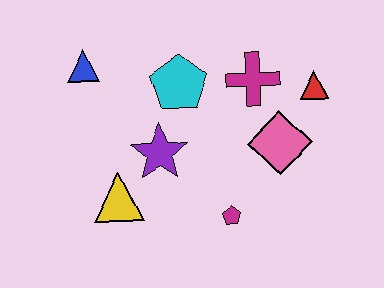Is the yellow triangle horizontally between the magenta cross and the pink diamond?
No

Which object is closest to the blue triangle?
The cyan pentagon is closest to the blue triangle.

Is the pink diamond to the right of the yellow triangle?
Yes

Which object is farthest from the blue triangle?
The red triangle is farthest from the blue triangle.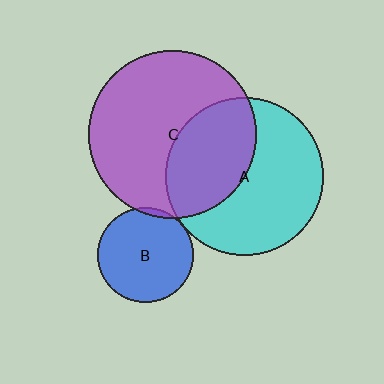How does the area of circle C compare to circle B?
Approximately 3.1 times.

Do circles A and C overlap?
Yes.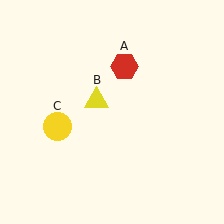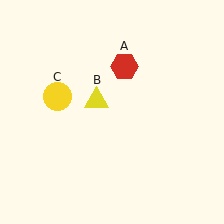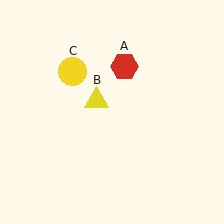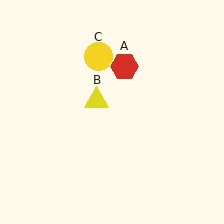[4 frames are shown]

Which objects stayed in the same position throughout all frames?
Red hexagon (object A) and yellow triangle (object B) remained stationary.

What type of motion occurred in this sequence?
The yellow circle (object C) rotated clockwise around the center of the scene.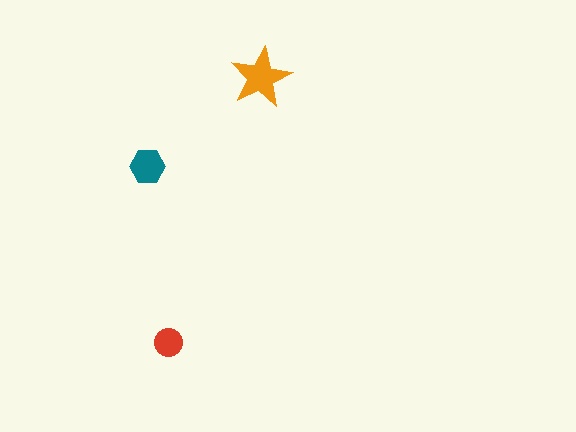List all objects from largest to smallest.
The orange star, the teal hexagon, the red circle.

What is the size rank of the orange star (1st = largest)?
1st.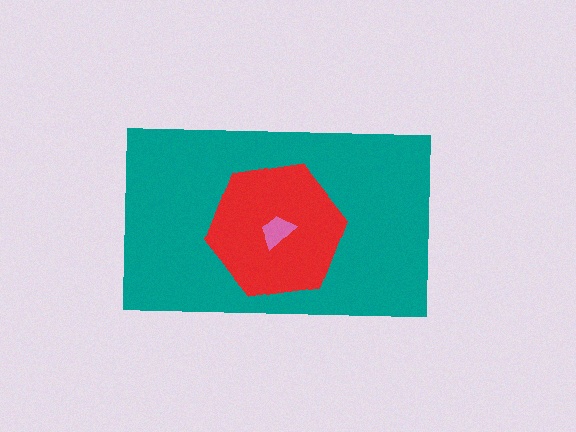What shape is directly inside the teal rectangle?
The red hexagon.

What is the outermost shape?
The teal rectangle.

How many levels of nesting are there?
3.